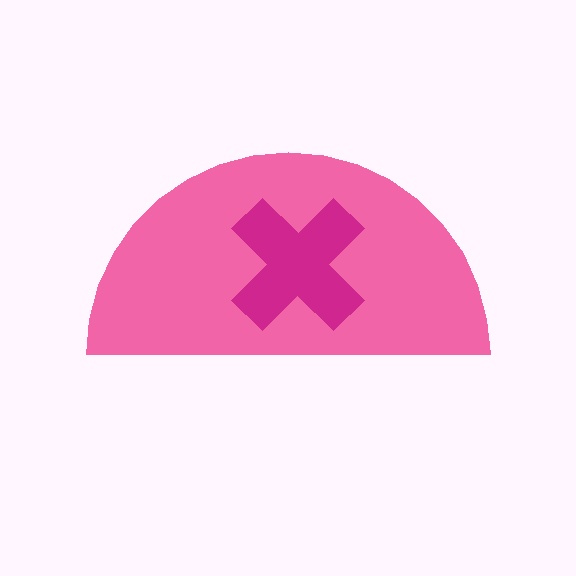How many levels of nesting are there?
2.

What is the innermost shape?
The magenta cross.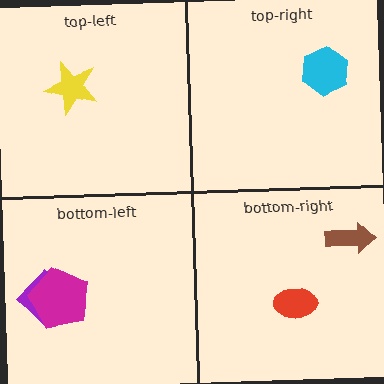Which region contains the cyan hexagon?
The top-right region.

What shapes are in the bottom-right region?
The red ellipse, the brown arrow.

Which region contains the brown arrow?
The bottom-right region.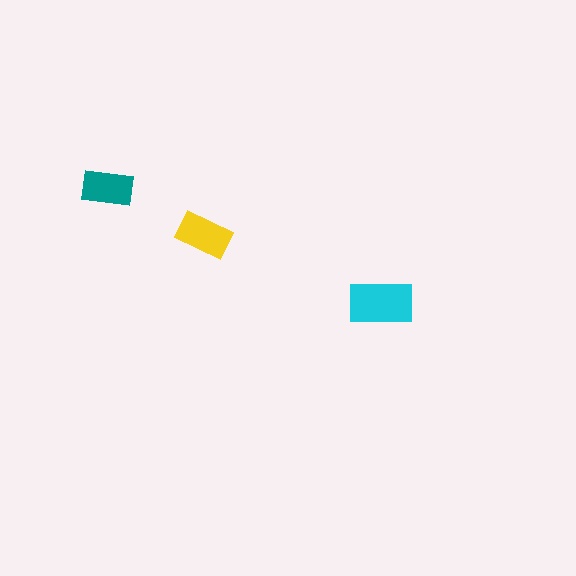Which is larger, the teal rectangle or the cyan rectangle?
The cyan one.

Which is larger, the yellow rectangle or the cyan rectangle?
The cyan one.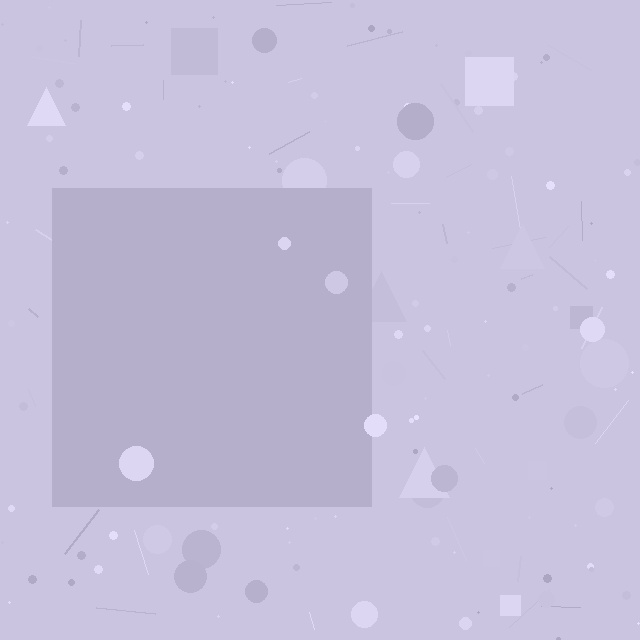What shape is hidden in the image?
A square is hidden in the image.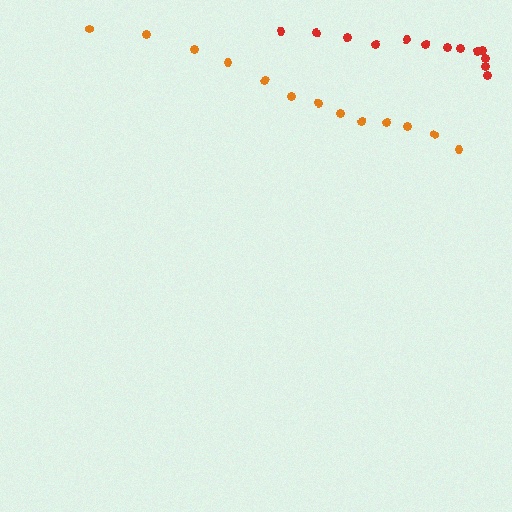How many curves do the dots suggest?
There are 2 distinct paths.